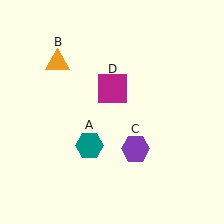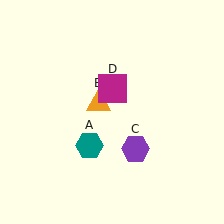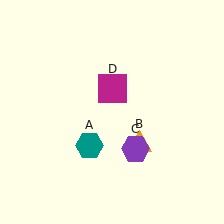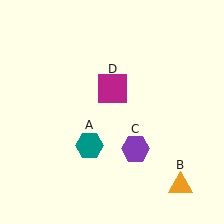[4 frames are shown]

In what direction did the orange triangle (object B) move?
The orange triangle (object B) moved down and to the right.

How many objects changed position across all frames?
1 object changed position: orange triangle (object B).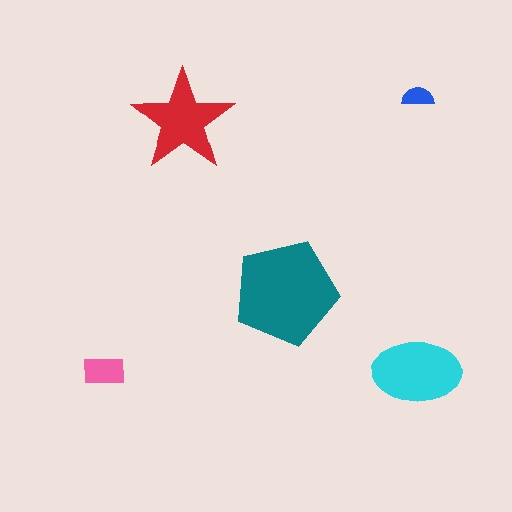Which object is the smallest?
The blue semicircle.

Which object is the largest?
The teal pentagon.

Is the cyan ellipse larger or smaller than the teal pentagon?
Smaller.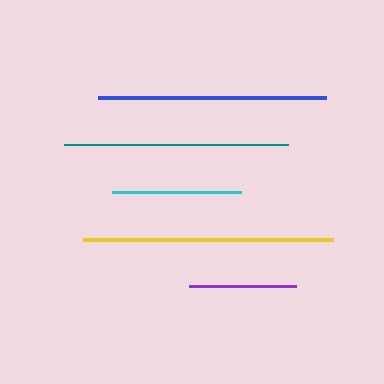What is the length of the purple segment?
The purple segment is approximately 107 pixels long.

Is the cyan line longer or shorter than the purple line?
The cyan line is longer than the purple line.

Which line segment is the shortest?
The purple line is the shortest at approximately 107 pixels.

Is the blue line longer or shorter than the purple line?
The blue line is longer than the purple line.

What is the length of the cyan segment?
The cyan segment is approximately 130 pixels long.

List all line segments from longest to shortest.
From longest to shortest: yellow, blue, teal, cyan, purple.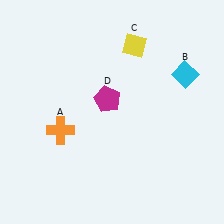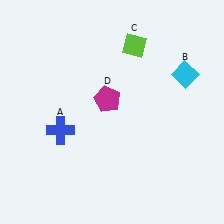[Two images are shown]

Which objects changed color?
A changed from orange to blue. C changed from yellow to lime.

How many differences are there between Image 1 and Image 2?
There are 2 differences between the two images.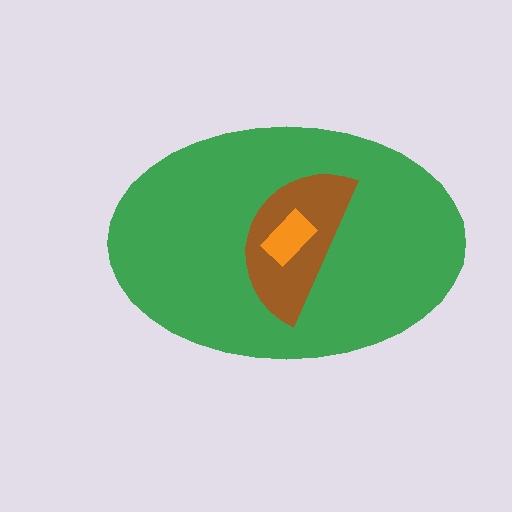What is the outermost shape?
The green ellipse.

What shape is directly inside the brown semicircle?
The orange rectangle.